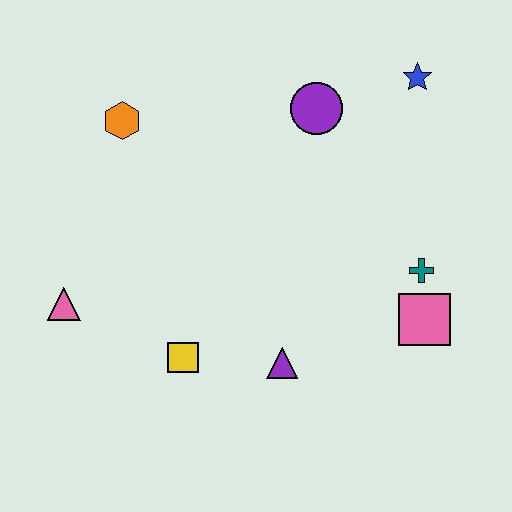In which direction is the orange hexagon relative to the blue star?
The orange hexagon is to the left of the blue star.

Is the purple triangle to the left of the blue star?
Yes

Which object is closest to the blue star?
The purple circle is closest to the blue star.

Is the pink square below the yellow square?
No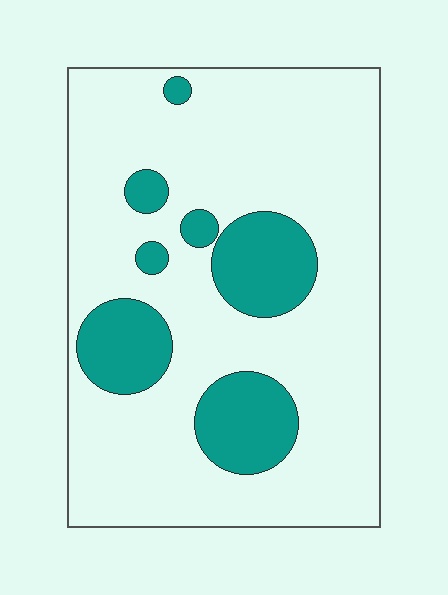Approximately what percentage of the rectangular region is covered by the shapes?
Approximately 20%.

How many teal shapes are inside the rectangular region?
7.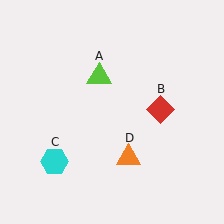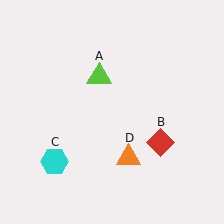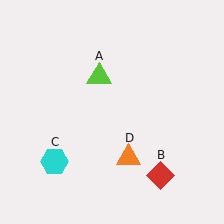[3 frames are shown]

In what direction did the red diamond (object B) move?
The red diamond (object B) moved down.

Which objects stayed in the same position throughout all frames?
Lime triangle (object A) and cyan hexagon (object C) and orange triangle (object D) remained stationary.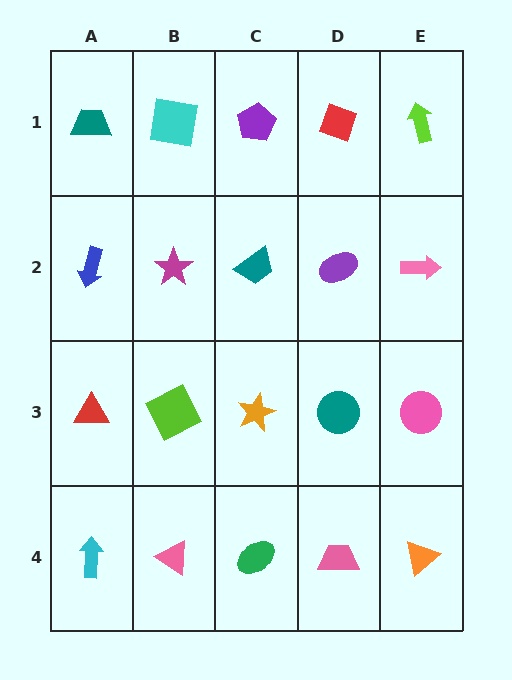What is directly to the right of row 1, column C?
A red diamond.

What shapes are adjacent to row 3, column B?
A magenta star (row 2, column B), a pink triangle (row 4, column B), a red triangle (row 3, column A), an orange star (row 3, column C).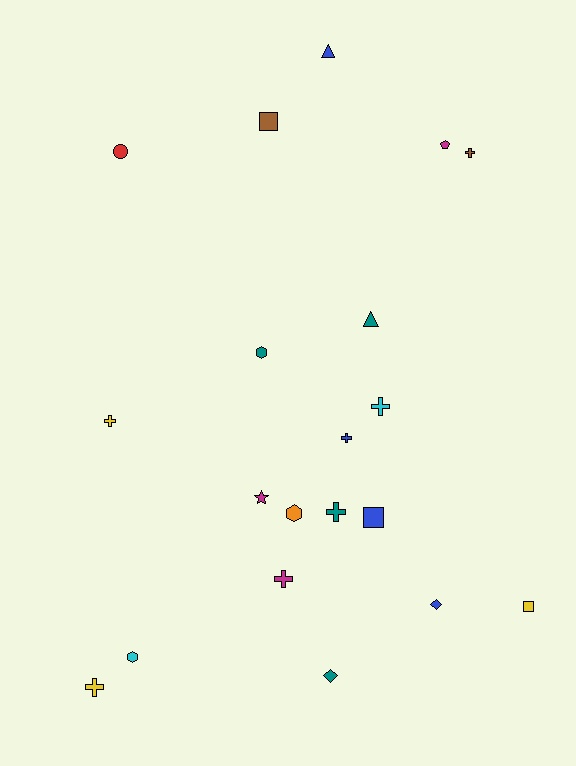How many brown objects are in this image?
There are 2 brown objects.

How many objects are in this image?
There are 20 objects.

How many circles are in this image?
There is 1 circle.